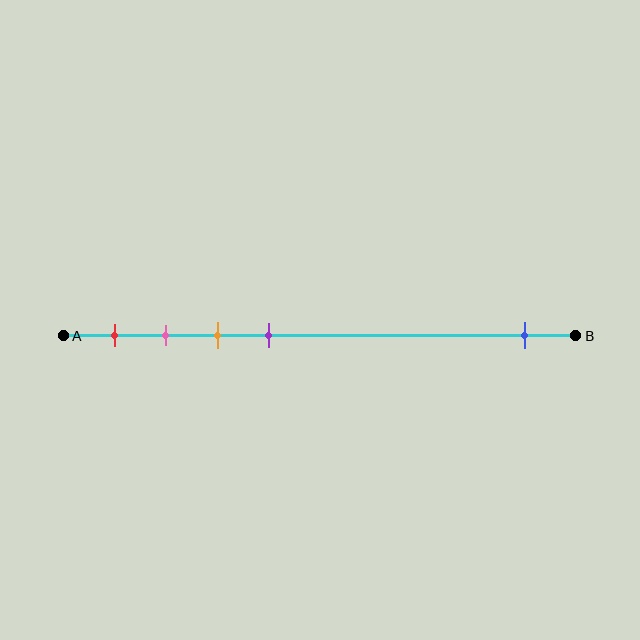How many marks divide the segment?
There are 5 marks dividing the segment.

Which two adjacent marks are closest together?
The pink and orange marks are the closest adjacent pair.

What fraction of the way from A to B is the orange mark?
The orange mark is approximately 30% (0.3) of the way from A to B.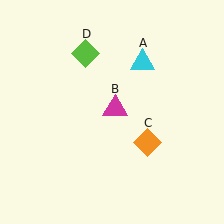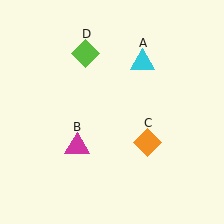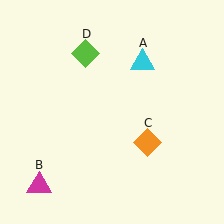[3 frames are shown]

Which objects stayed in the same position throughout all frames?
Cyan triangle (object A) and orange diamond (object C) and lime diamond (object D) remained stationary.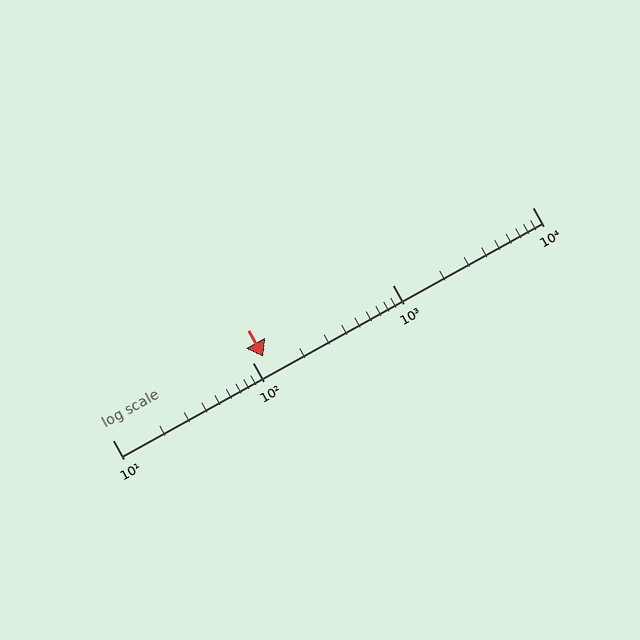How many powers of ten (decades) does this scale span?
The scale spans 3 decades, from 10 to 10000.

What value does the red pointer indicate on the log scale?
The pointer indicates approximately 120.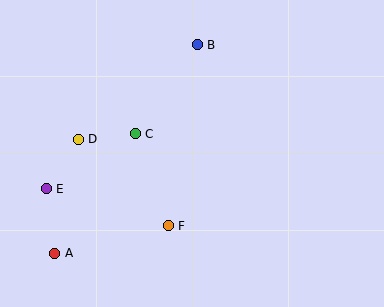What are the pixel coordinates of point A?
Point A is at (55, 253).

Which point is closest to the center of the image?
Point C at (135, 134) is closest to the center.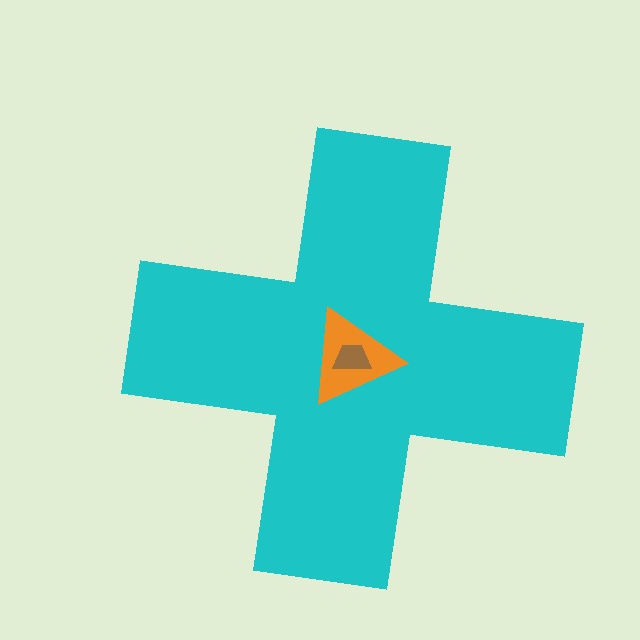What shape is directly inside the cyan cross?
The orange triangle.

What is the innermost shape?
The brown trapezoid.